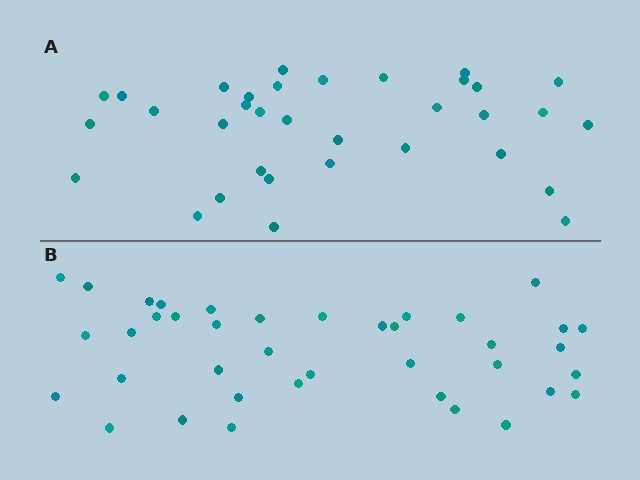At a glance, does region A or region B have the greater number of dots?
Region B (the bottom region) has more dots.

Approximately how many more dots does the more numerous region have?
Region B has about 5 more dots than region A.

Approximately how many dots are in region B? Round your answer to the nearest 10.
About 40 dots. (The exact count is 39, which rounds to 40.)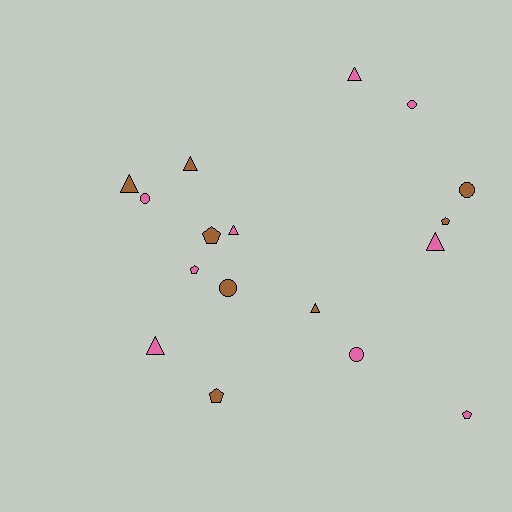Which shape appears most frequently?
Triangle, with 7 objects.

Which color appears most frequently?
Pink, with 9 objects.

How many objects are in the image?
There are 17 objects.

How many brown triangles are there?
There are 3 brown triangles.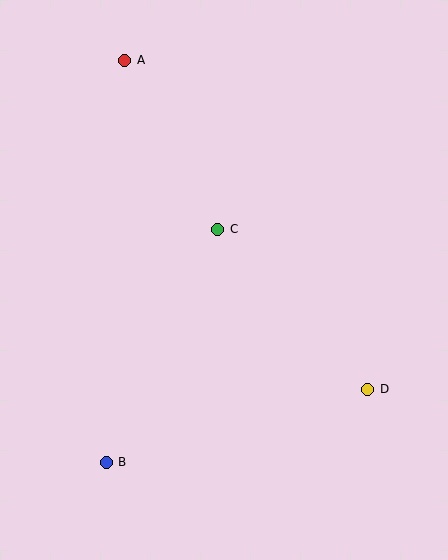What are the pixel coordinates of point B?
Point B is at (106, 462).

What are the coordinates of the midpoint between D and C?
The midpoint between D and C is at (293, 309).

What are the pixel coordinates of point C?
Point C is at (218, 229).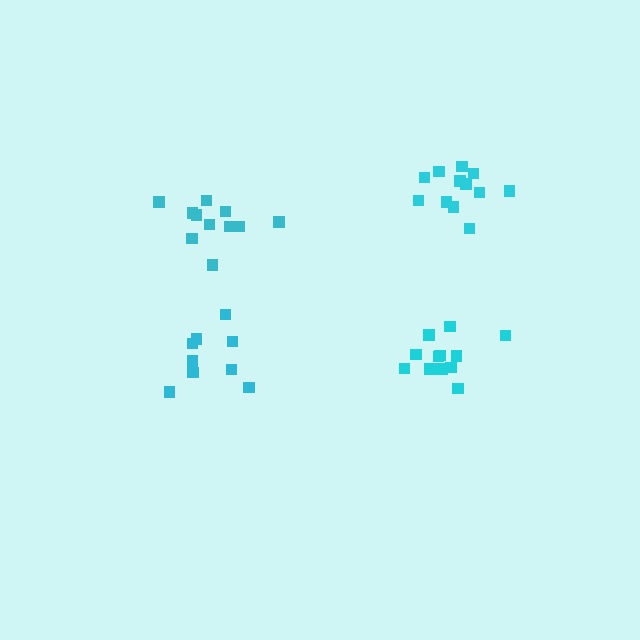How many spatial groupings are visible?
There are 4 spatial groupings.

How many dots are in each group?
Group 1: 12 dots, Group 2: 11 dots, Group 3: 13 dots, Group 4: 9 dots (45 total).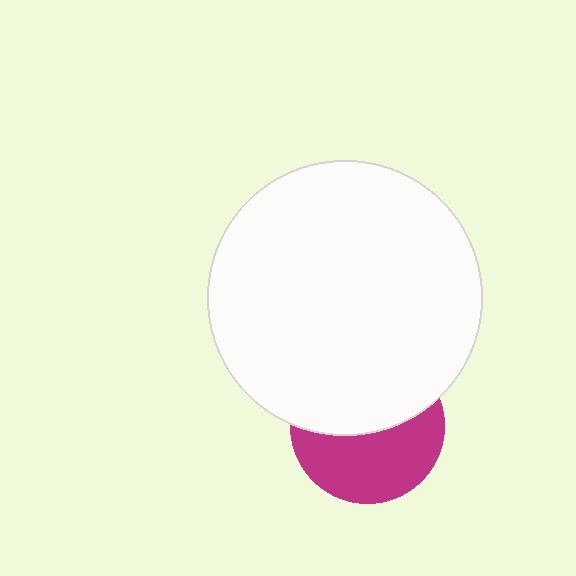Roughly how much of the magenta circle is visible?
About half of it is visible (roughly 50%).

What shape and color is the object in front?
The object in front is a white circle.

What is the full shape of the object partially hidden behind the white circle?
The partially hidden object is a magenta circle.